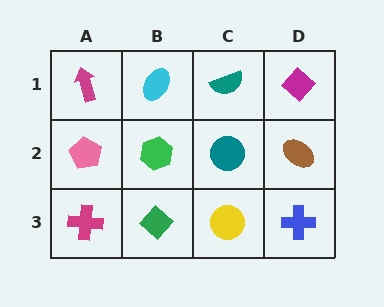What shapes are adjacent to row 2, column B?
A cyan ellipse (row 1, column B), a green diamond (row 3, column B), a pink pentagon (row 2, column A), a teal circle (row 2, column C).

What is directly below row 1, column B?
A green hexagon.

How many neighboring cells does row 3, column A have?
2.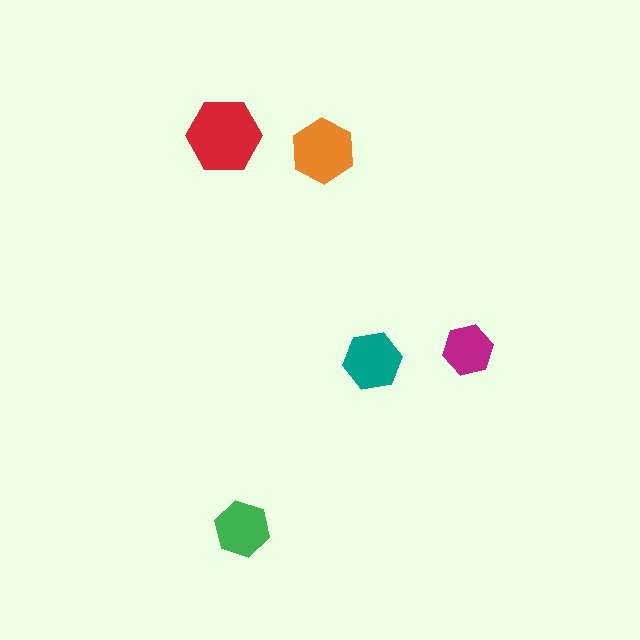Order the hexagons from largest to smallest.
the red one, the orange one, the teal one, the green one, the magenta one.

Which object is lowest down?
The green hexagon is bottommost.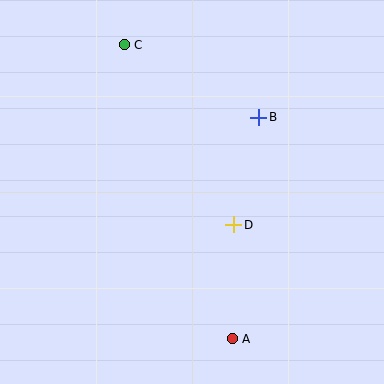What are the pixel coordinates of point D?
Point D is at (234, 225).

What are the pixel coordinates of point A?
Point A is at (232, 339).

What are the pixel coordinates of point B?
Point B is at (259, 117).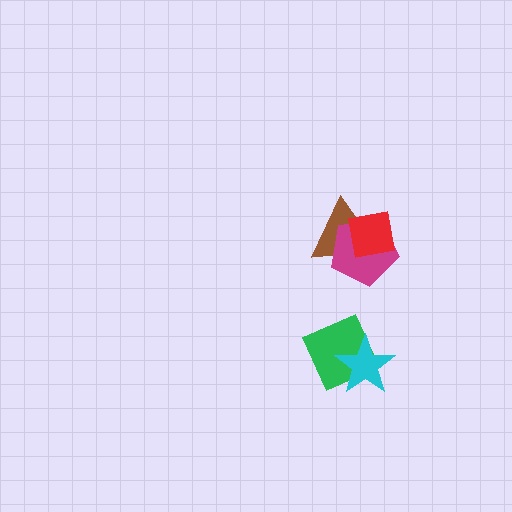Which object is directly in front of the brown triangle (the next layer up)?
The magenta pentagon is directly in front of the brown triangle.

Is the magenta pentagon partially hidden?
Yes, it is partially covered by another shape.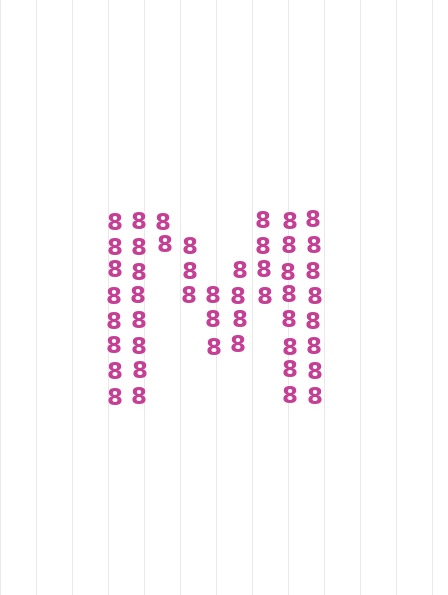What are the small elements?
The small elements are digit 8's.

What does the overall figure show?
The overall figure shows the letter M.